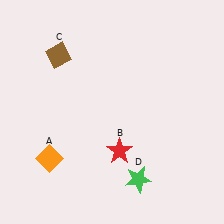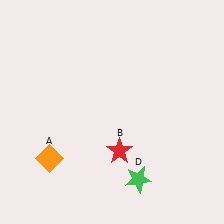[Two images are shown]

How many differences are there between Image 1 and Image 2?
There is 1 difference between the two images.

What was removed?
The brown diamond (C) was removed in Image 2.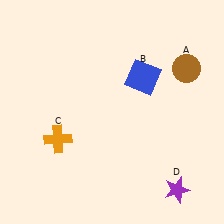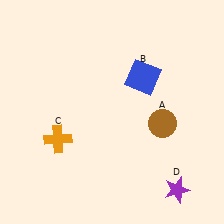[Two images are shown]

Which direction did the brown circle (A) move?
The brown circle (A) moved down.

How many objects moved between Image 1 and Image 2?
1 object moved between the two images.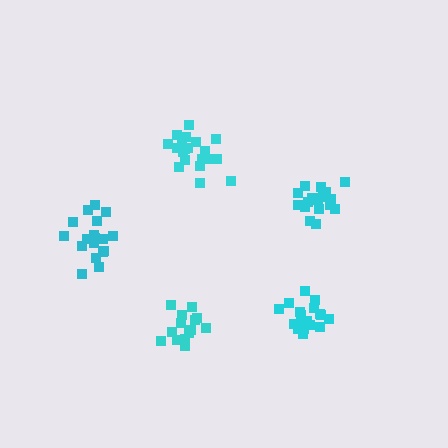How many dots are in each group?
Group 1: 15 dots, Group 2: 20 dots, Group 3: 18 dots, Group 4: 18 dots, Group 5: 18 dots (89 total).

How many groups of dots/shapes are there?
There are 5 groups.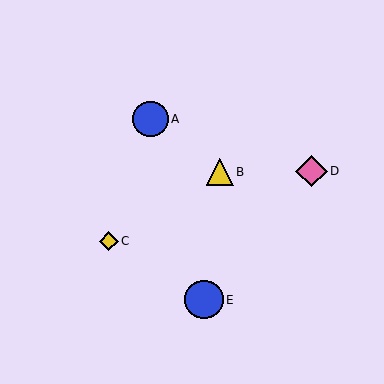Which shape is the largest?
The blue circle (labeled E) is the largest.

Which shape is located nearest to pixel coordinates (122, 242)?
The yellow diamond (labeled C) at (109, 241) is nearest to that location.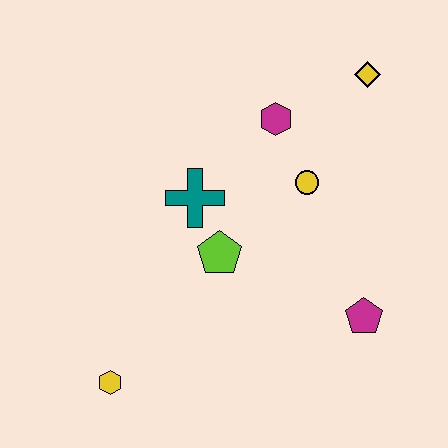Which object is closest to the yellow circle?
The magenta hexagon is closest to the yellow circle.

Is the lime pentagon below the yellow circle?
Yes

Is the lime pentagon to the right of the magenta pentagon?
No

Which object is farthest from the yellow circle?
The yellow hexagon is farthest from the yellow circle.